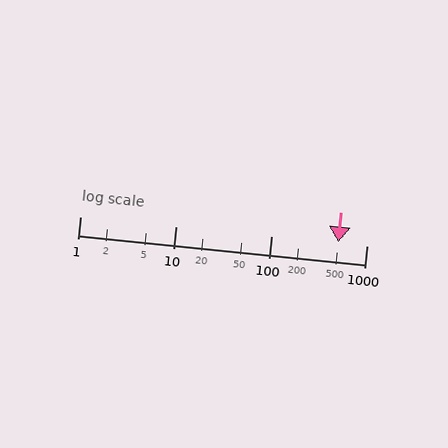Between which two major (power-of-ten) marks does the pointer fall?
The pointer is between 100 and 1000.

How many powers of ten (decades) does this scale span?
The scale spans 3 decades, from 1 to 1000.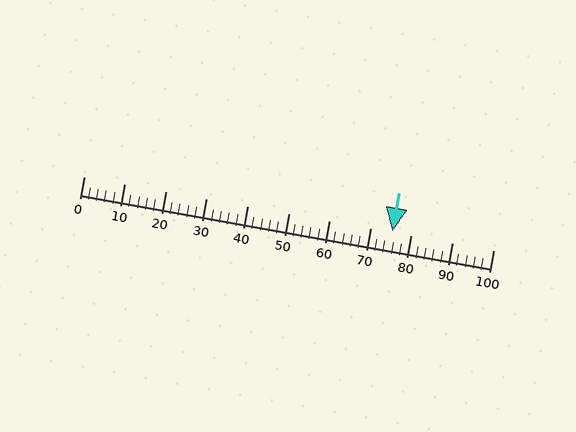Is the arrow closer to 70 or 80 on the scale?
The arrow is closer to 80.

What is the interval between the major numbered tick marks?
The major tick marks are spaced 10 units apart.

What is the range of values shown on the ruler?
The ruler shows values from 0 to 100.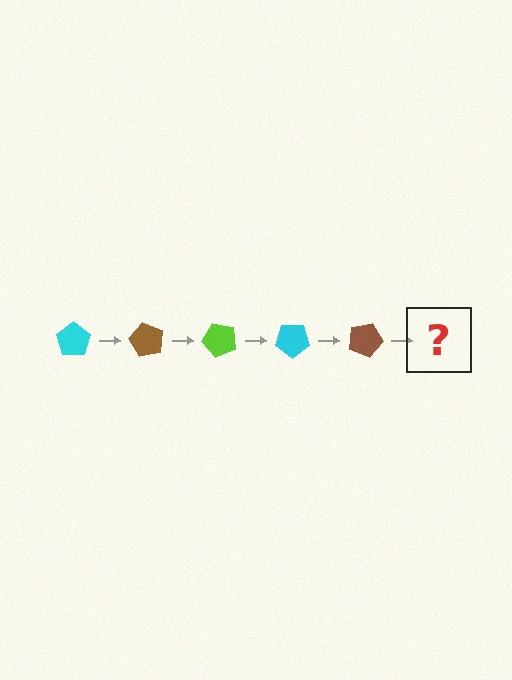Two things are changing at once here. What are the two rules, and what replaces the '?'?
The two rules are that it rotates 60 degrees each step and the color cycles through cyan, brown, and lime. The '?' should be a lime pentagon, rotated 300 degrees from the start.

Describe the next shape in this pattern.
It should be a lime pentagon, rotated 300 degrees from the start.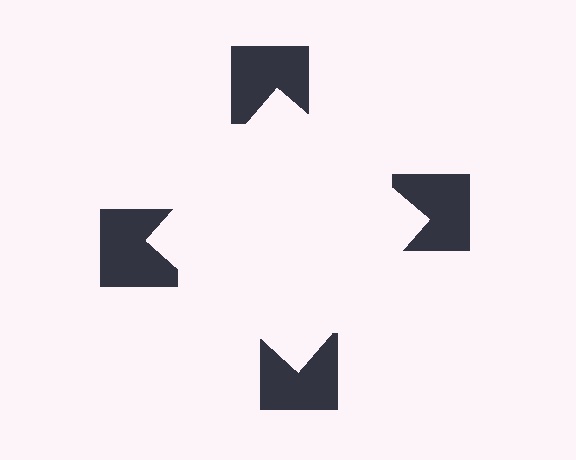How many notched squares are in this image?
There are 4 — one at each vertex of the illusory square.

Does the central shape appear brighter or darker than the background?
It typically appears slightly brighter than the background, even though no actual brightness change is drawn.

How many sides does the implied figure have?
4 sides.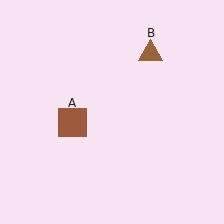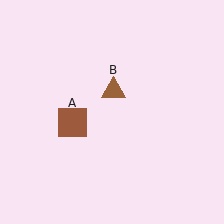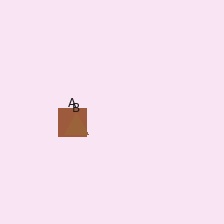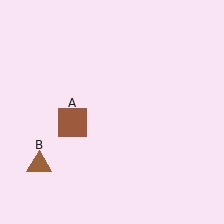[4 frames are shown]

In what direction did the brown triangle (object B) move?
The brown triangle (object B) moved down and to the left.